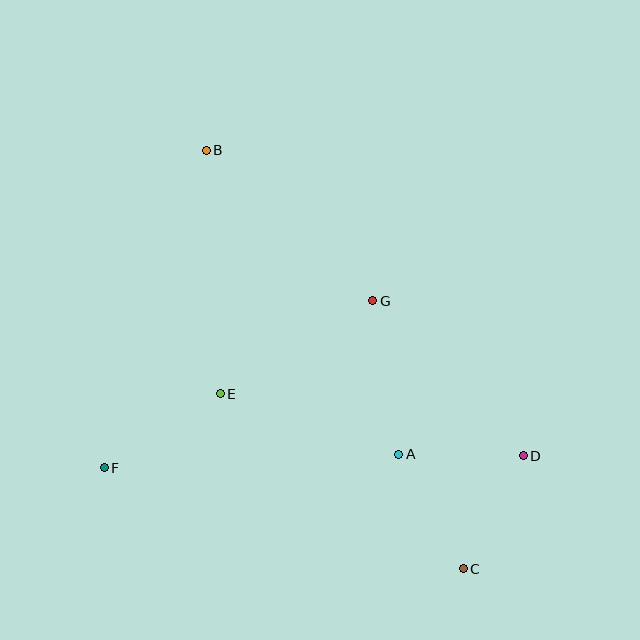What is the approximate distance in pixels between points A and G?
The distance between A and G is approximately 155 pixels.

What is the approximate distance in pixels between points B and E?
The distance between B and E is approximately 244 pixels.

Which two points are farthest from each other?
Points B and C are farthest from each other.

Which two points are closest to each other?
Points A and D are closest to each other.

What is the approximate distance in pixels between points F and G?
The distance between F and G is approximately 316 pixels.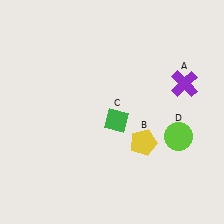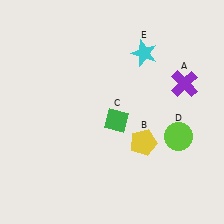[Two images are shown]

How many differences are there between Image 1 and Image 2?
There is 1 difference between the two images.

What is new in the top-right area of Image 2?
A cyan star (E) was added in the top-right area of Image 2.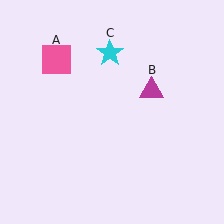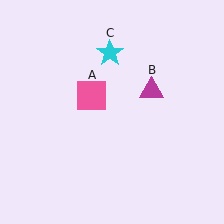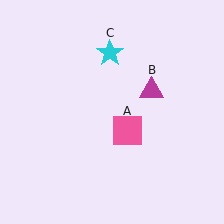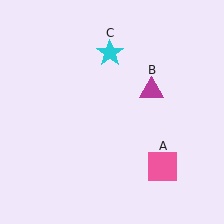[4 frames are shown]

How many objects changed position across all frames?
1 object changed position: pink square (object A).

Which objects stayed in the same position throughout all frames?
Magenta triangle (object B) and cyan star (object C) remained stationary.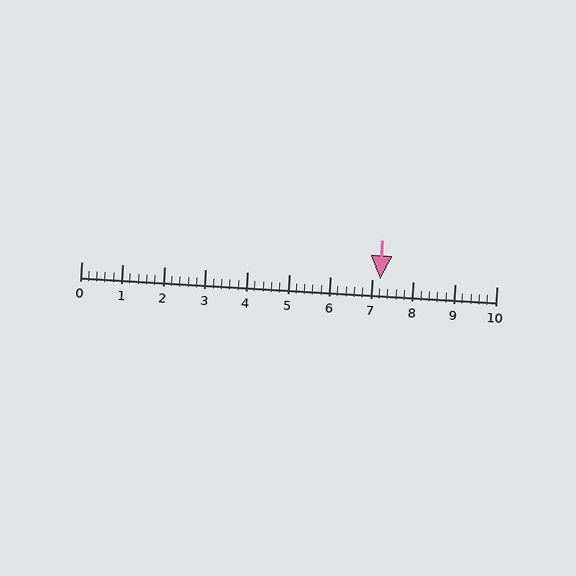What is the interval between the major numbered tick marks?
The major tick marks are spaced 1 units apart.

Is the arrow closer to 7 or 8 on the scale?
The arrow is closer to 7.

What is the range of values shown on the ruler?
The ruler shows values from 0 to 10.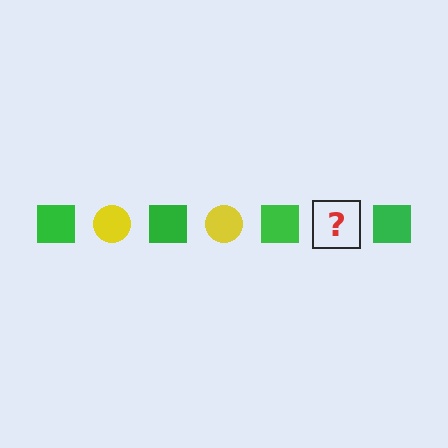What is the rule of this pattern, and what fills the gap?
The rule is that the pattern alternates between green square and yellow circle. The gap should be filled with a yellow circle.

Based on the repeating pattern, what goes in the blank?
The blank should be a yellow circle.